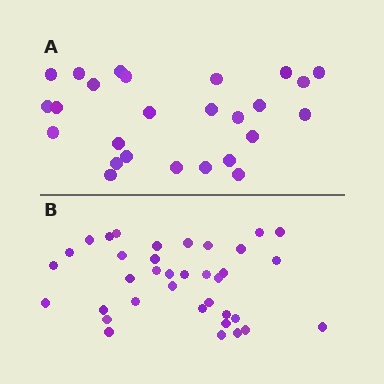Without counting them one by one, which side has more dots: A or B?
Region B (the bottom region) has more dots.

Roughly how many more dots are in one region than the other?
Region B has roughly 10 or so more dots than region A.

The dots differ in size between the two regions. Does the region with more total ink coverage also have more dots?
No. Region A has more total ink coverage because its dots are larger, but region B actually contains more individual dots. Total area can be misleading — the number of items is what matters here.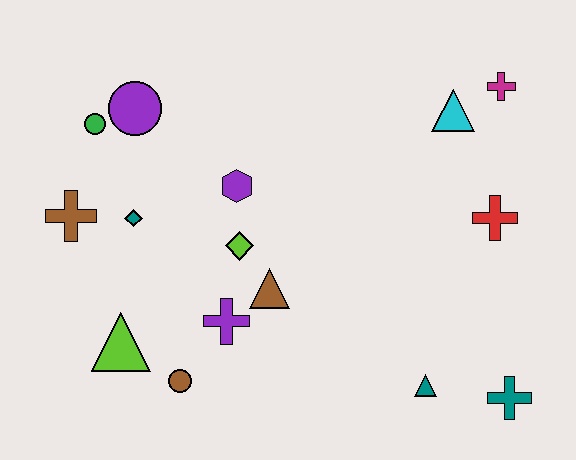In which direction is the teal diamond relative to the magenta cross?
The teal diamond is to the left of the magenta cross.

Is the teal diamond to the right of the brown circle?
No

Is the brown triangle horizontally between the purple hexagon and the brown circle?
No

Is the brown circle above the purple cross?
No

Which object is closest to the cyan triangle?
The magenta cross is closest to the cyan triangle.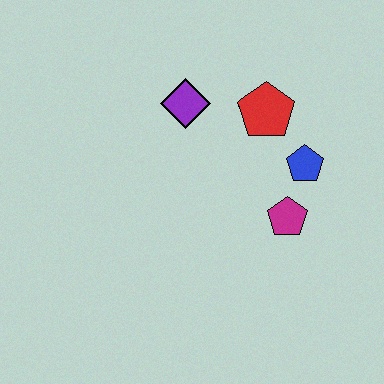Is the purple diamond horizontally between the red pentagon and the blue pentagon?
No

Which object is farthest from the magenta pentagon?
The purple diamond is farthest from the magenta pentagon.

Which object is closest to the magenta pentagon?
The blue pentagon is closest to the magenta pentagon.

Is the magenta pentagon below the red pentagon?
Yes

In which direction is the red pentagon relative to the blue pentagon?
The red pentagon is above the blue pentagon.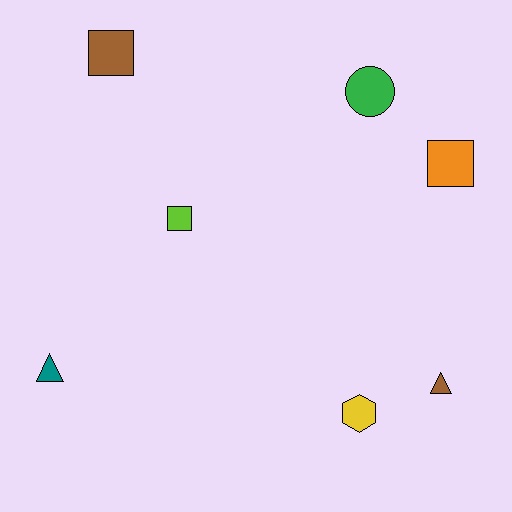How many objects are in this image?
There are 7 objects.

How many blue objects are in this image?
There are no blue objects.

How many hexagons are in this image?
There is 1 hexagon.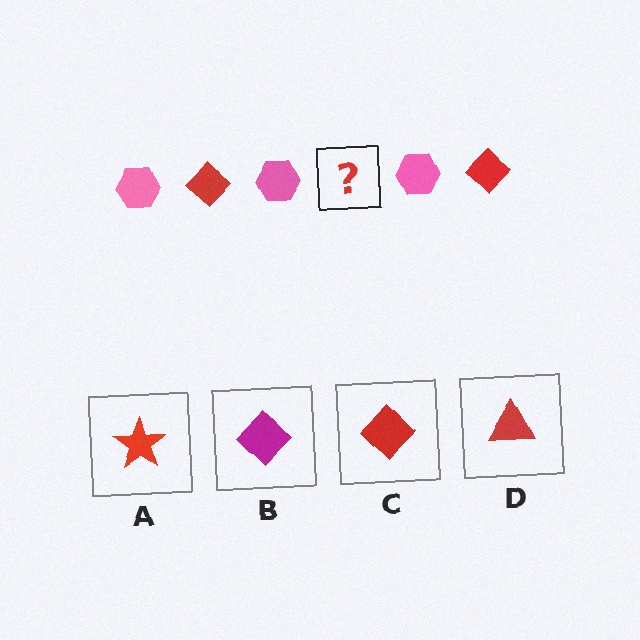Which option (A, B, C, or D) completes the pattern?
C.